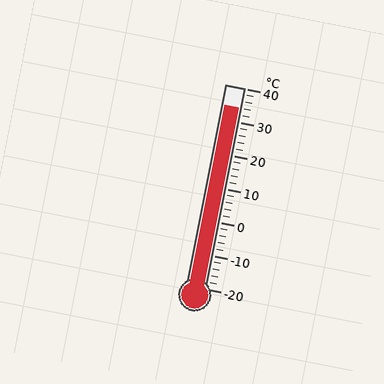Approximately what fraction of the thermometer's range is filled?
The thermometer is filled to approximately 90% of its range.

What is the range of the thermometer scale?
The thermometer scale ranges from -20°C to 40°C.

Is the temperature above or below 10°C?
The temperature is above 10°C.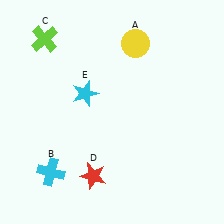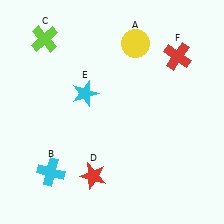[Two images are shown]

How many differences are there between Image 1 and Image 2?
There is 1 difference between the two images.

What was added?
A red cross (F) was added in Image 2.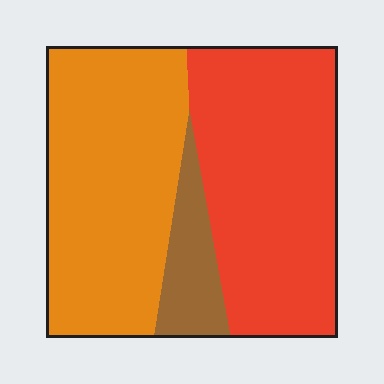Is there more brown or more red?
Red.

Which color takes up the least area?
Brown, at roughly 10%.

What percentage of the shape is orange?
Orange covers 44% of the shape.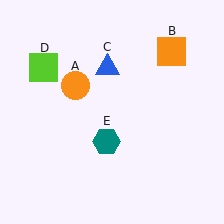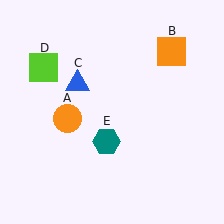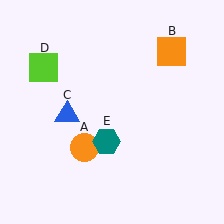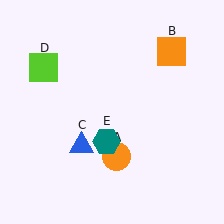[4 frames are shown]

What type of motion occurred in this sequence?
The orange circle (object A), blue triangle (object C) rotated counterclockwise around the center of the scene.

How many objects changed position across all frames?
2 objects changed position: orange circle (object A), blue triangle (object C).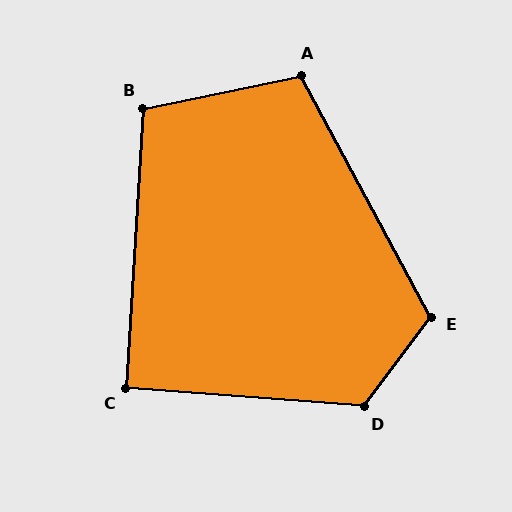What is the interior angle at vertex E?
Approximately 115 degrees (obtuse).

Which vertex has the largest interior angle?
D, at approximately 122 degrees.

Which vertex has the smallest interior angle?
C, at approximately 91 degrees.